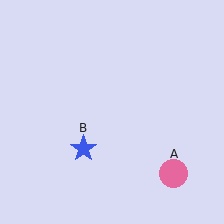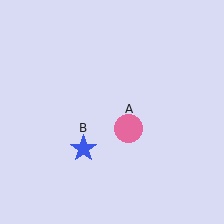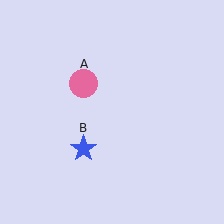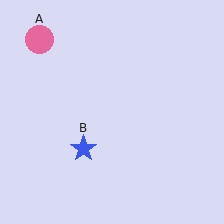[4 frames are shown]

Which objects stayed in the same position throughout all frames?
Blue star (object B) remained stationary.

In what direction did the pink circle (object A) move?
The pink circle (object A) moved up and to the left.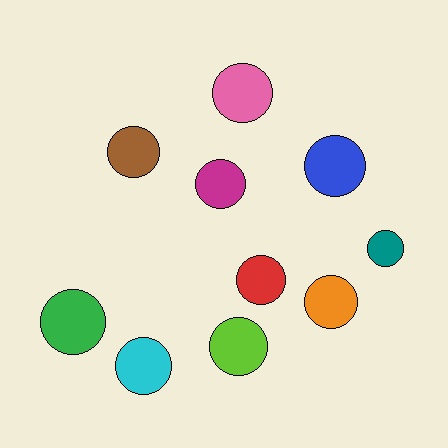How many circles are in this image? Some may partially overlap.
There are 10 circles.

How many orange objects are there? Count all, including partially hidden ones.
There is 1 orange object.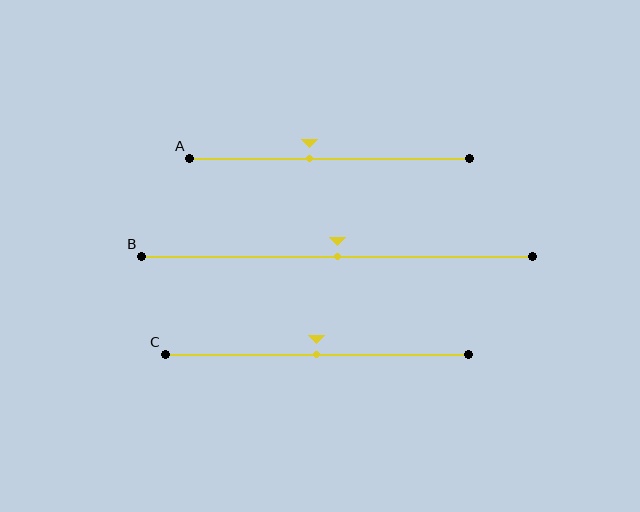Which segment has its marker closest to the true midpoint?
Segment B has its marker closest to the true midpoint.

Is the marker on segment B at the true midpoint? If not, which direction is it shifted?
Yes, the marker on segment B is at the true midpoint.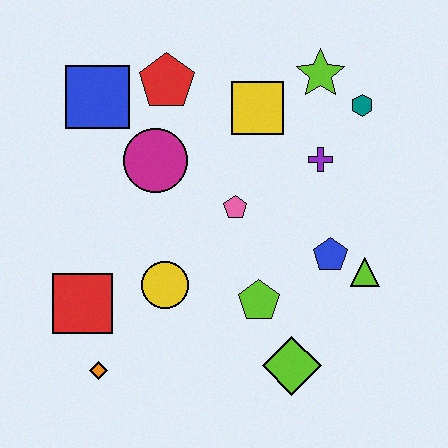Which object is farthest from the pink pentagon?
The orange diamond is farthest from the pink pentagon.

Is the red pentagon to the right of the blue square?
Yes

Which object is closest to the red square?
The orange diamond is closest to the red square.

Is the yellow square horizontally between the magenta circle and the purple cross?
Yes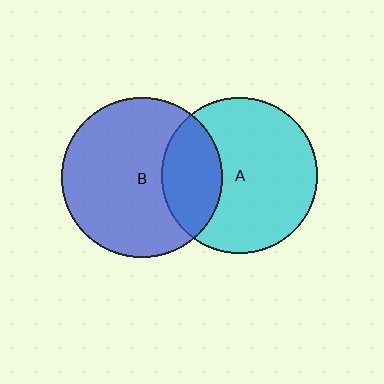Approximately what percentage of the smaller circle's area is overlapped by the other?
Approximately 25%.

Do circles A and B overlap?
Yes.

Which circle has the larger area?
Circle B (blue).